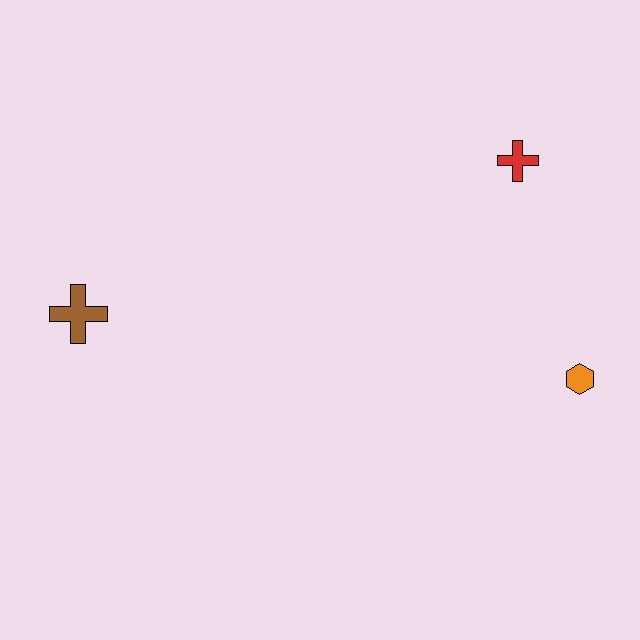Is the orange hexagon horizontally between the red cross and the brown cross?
No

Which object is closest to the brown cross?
The red cross is closest to the brown cross.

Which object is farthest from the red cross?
The brown cross is farthest from the red cross.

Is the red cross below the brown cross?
No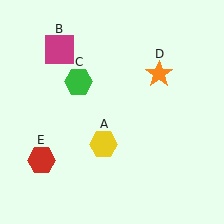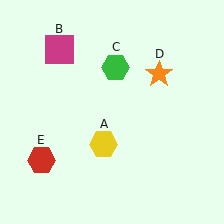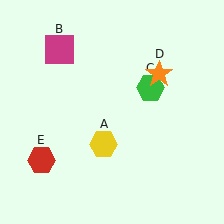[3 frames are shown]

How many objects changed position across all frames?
1 object changed position: green hexagon (object C).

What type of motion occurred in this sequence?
The green hexagon (object C) rotated clockwise around the center of the scene.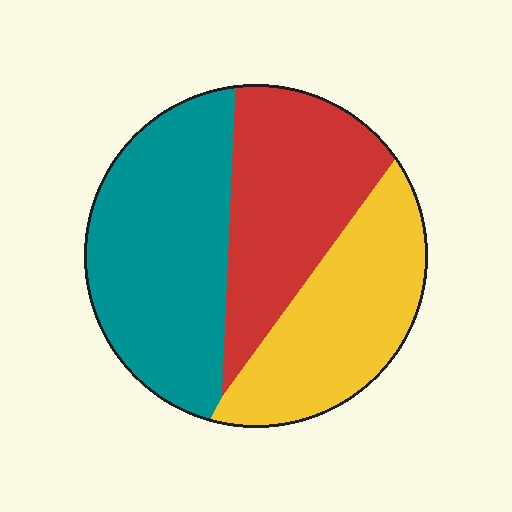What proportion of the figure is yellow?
Yellow covers about 30% of the figure.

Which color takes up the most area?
Teal, at roughly 40%.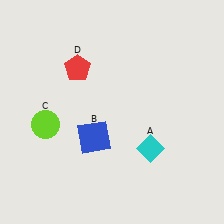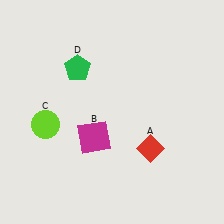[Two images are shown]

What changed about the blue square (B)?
In Image 1, B is blue. In Image 2, it changed to magenta.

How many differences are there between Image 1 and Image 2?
There are 3 differences between the two images.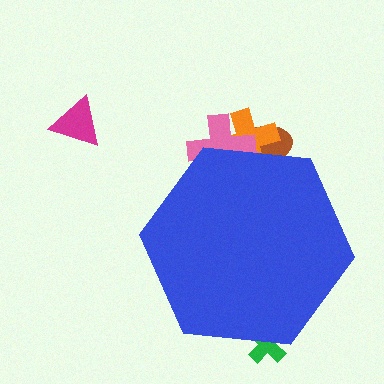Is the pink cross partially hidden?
Yes, the pink cross is partially hidden behind the blue hexagon.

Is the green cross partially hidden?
Yes, the green cross is partially hidden behind the blue hexagon.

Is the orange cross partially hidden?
Yes, the orange cross is partially hidden behind the blue hexagon.